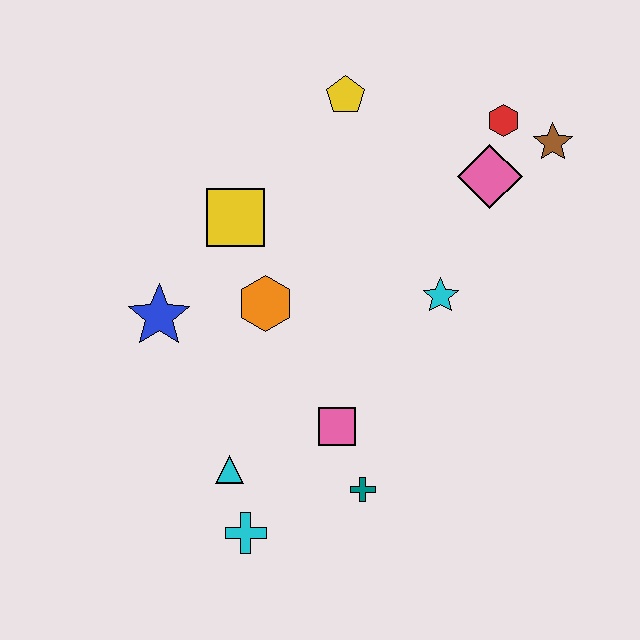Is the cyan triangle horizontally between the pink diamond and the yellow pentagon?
No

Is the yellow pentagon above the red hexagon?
Yes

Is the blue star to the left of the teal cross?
Yes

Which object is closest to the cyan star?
The pink diamond is closest to the cyan star.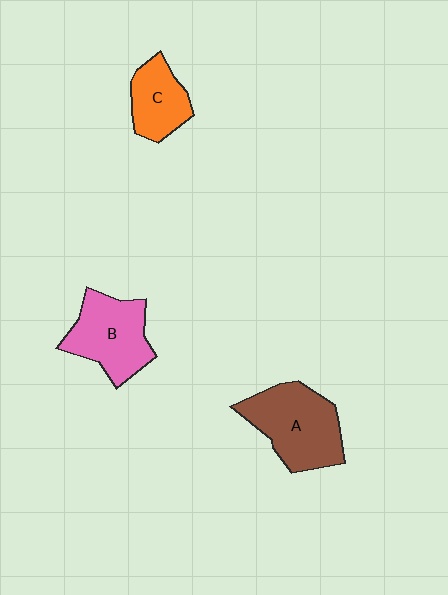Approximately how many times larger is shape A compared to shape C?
Approximately 1.7 times.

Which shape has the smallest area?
Shape C (orange).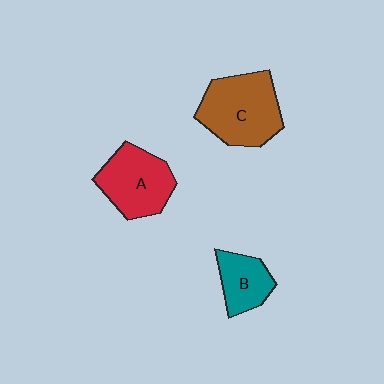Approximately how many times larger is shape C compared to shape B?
Approximately 1.9 times.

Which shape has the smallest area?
Shape B (teal).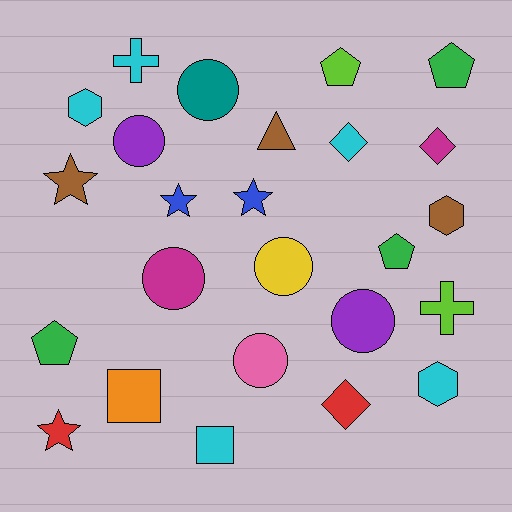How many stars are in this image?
There are 4 stars.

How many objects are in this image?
There are 25 objects.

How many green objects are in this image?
There are 3 green objects.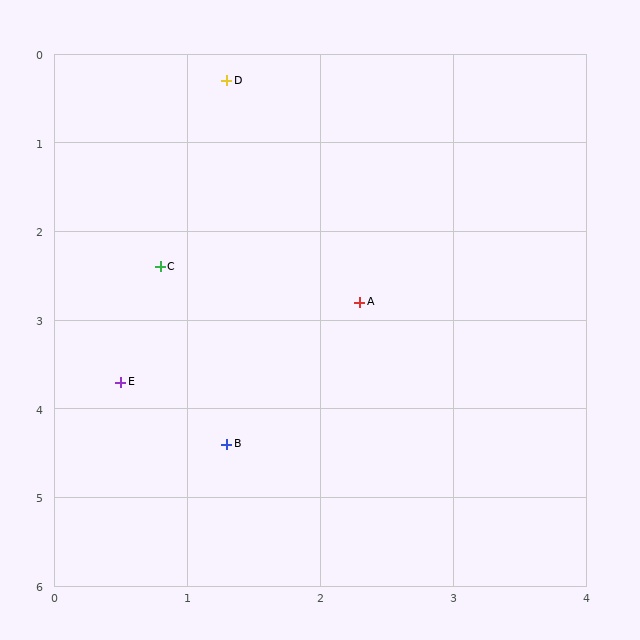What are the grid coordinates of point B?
Point B is at approximately (1.3, 4.4).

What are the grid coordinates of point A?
Point A is at approximately (2.3, 2.8).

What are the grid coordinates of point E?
Point E is at approximately (0.5, 3.7).